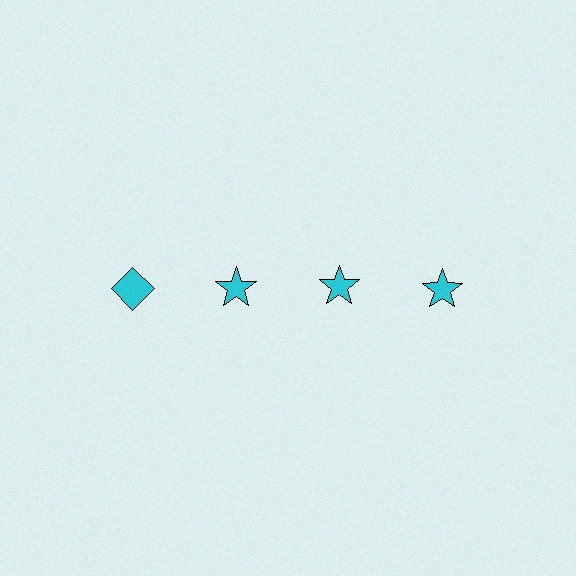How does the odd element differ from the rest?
It has a different shape: diamond instead of star.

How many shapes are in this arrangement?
There are 4 shapes arranged in a grid pattern.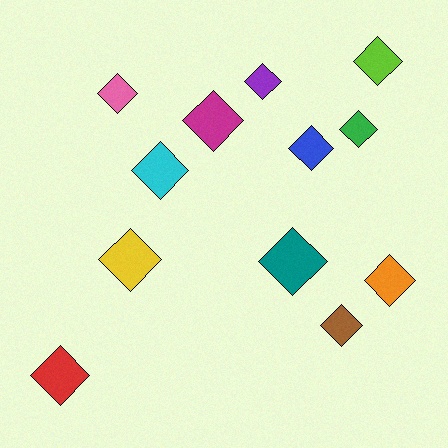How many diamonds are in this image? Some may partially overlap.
There are 12 diamonds.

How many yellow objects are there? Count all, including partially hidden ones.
There is 1 yellow object.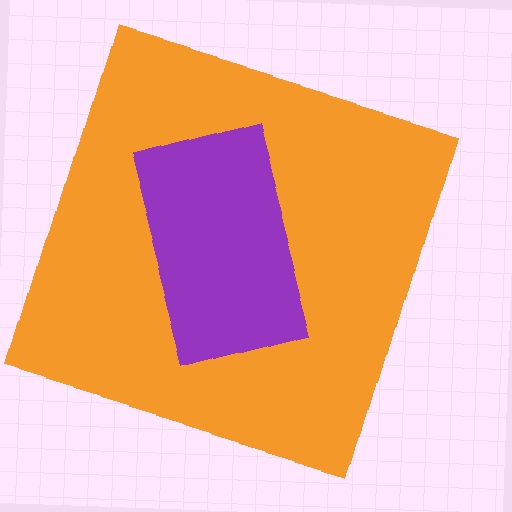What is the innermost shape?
The purple rectangle.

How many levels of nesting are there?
2.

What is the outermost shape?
The orange square.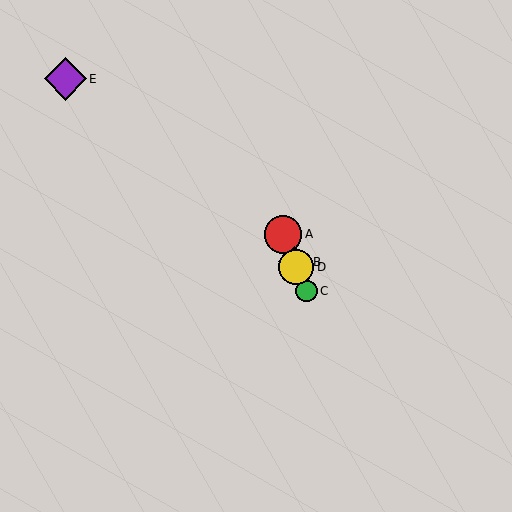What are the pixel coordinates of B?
Object B is at (294, 262).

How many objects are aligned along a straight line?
4 objects (A, B, C, D) are aligned along a straight line.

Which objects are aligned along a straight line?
Objects A, B, C, D are aligned along a straight line.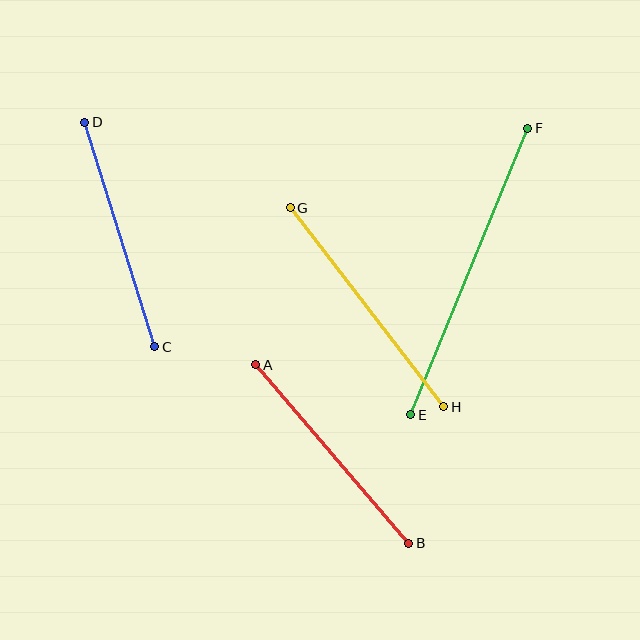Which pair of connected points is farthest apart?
Points E and F are farthest apart.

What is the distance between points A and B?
The distance is approximately 235 pixels.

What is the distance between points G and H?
The distance is approximately 251 pixels.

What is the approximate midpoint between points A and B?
The midpoint is at approximately (332, 454) pixels.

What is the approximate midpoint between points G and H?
The midpoint is at approximately (367, 307) pixels.